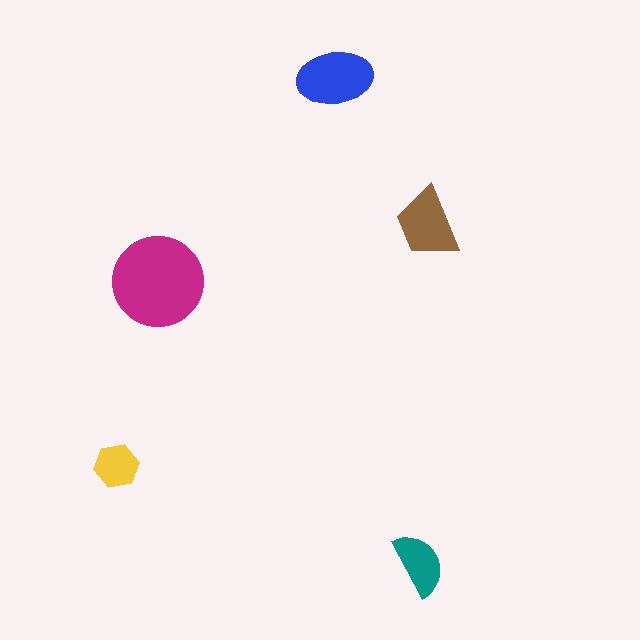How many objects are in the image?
There are 5 objects in the image.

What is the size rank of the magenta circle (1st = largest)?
1st.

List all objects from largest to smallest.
The magenta circle, the blue ellipse, the brown trapezoid, the teal semicircle, the yellow hexagon.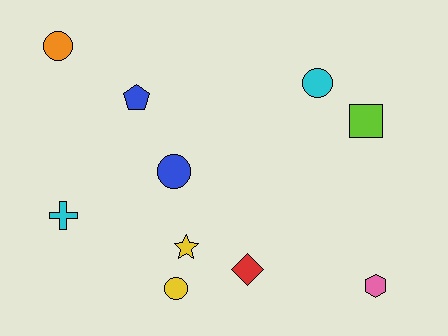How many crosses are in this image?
There is 1 cross.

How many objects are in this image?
There are 10 objects.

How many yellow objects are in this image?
There are 2 yellow objects.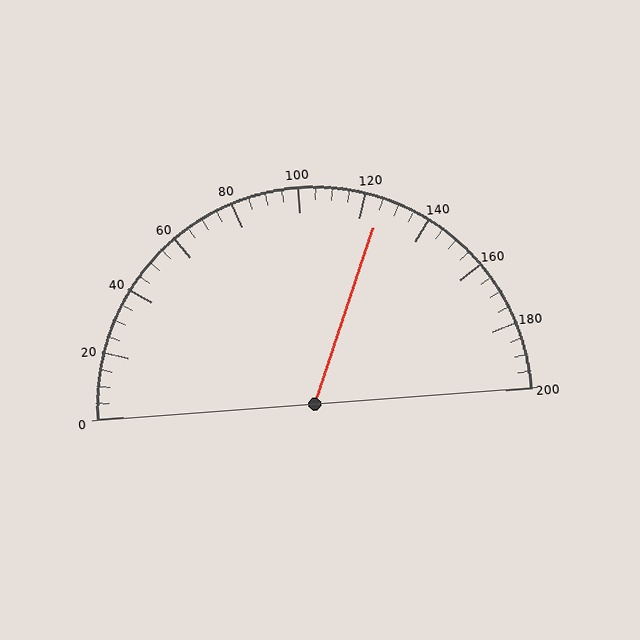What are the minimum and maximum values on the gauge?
The gauge ranges from 0 to 200.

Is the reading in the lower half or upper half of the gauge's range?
The reading is in the upper half of the range (0 to 200).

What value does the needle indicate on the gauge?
The needle indicates approximately 125.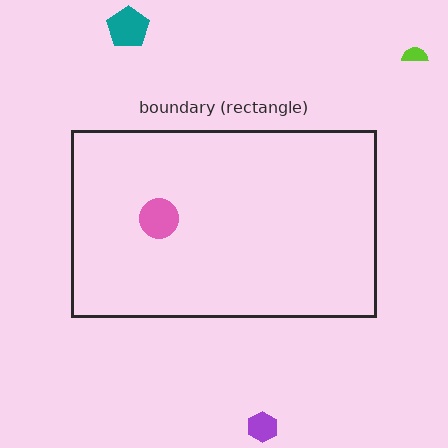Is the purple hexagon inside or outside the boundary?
Outside.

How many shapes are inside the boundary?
1 inside, 3 outside.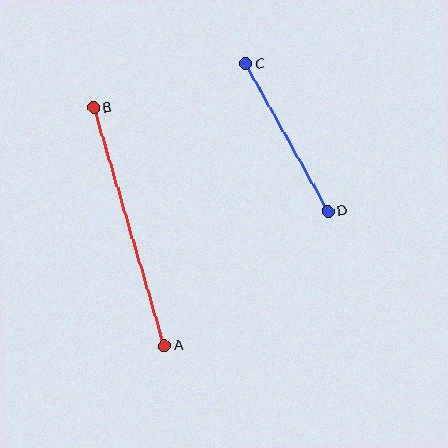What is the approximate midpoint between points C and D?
The midpoint is at approximately (287, 137) pixels.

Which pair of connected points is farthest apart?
Points A and B are farthest apart.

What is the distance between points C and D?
The distance is approximately 169 pixels.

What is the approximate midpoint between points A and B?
The midpoint is at approximately (129, 227) pixels.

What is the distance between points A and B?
The distance is approximately 249 pixels.